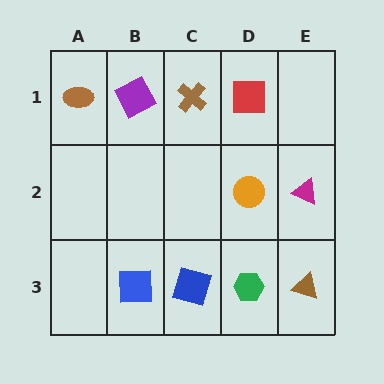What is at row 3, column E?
A brown triangle.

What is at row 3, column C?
A blue square.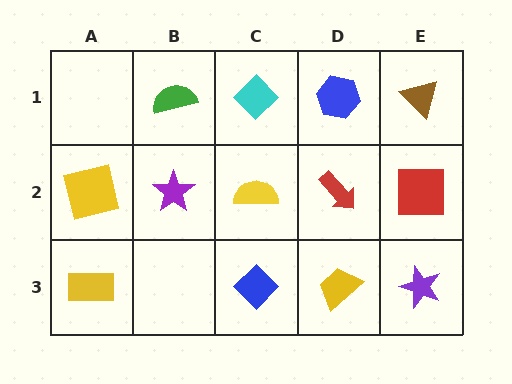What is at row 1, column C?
A cyan diamond.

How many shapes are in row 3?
4 shapes.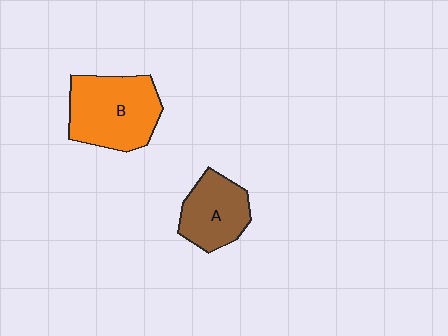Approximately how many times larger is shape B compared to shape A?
Approximately 1.4 times.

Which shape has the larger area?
Shape B (orange).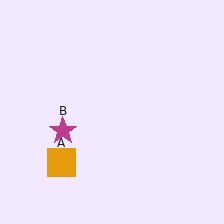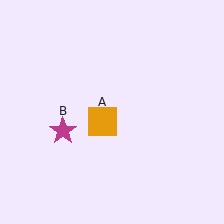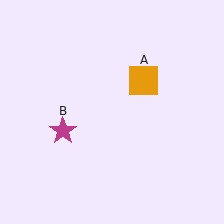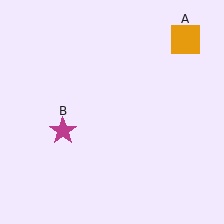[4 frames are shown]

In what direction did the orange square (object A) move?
The orange square (object A) moved up and to the right.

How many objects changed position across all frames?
1 object changed position: orange square (object A).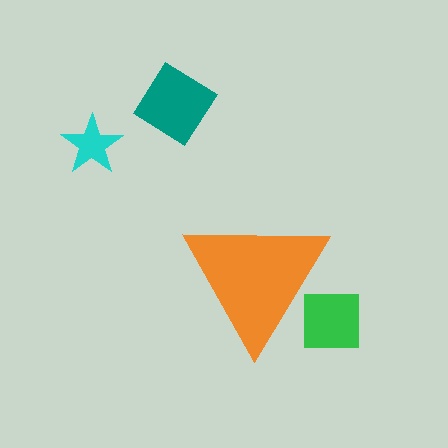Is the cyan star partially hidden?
No, the cyan star is fully visible.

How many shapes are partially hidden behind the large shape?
1 shape is partially hidden.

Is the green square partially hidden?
Yes, the green square is partially hidden behind the orange triangle.